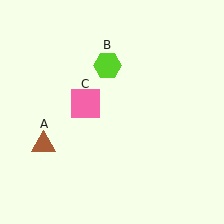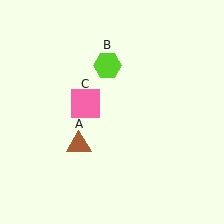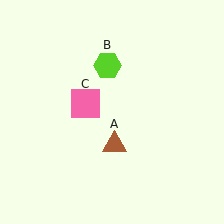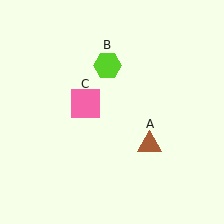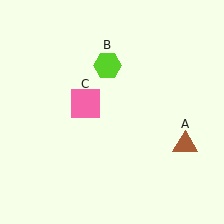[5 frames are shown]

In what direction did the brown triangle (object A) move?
The brown triangle (object A) moved right.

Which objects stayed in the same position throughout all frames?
Lime hexagon (object B) and pink square (object C) remained stationary.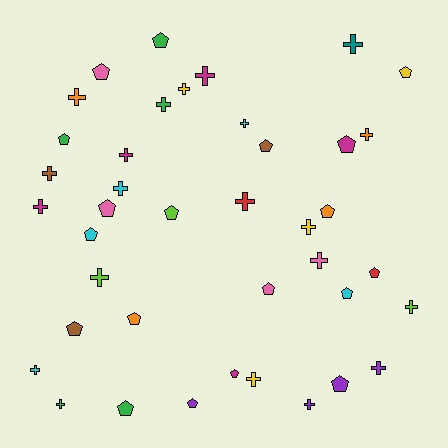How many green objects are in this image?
There are 5 green objects.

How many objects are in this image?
There are 40 objects.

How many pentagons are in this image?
There are 19 pentagons.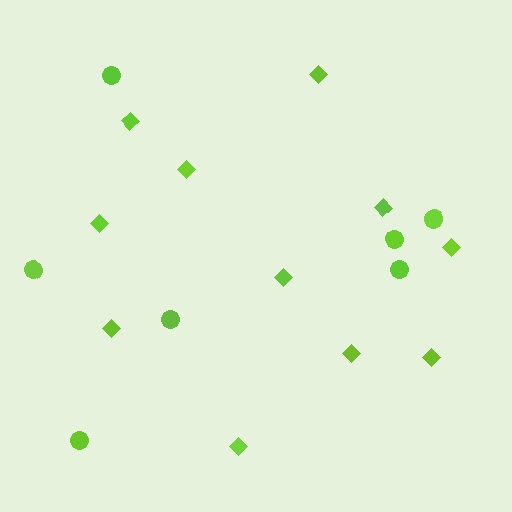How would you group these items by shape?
There are 2 groups: one group of diamonds (11) and one group of circles (7).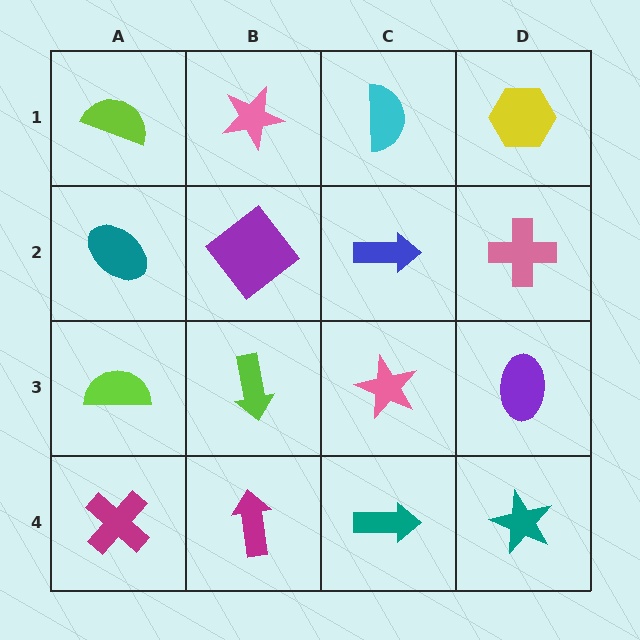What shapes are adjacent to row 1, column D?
A pink cross (row 2, column D), a cyan semicircle (row 1, column C).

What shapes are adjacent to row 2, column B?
A pink star (row 1, column B), a lime arrow (row 3, column B), a teal ellipse (row 2, column A), a blue arrow (row 2, column C).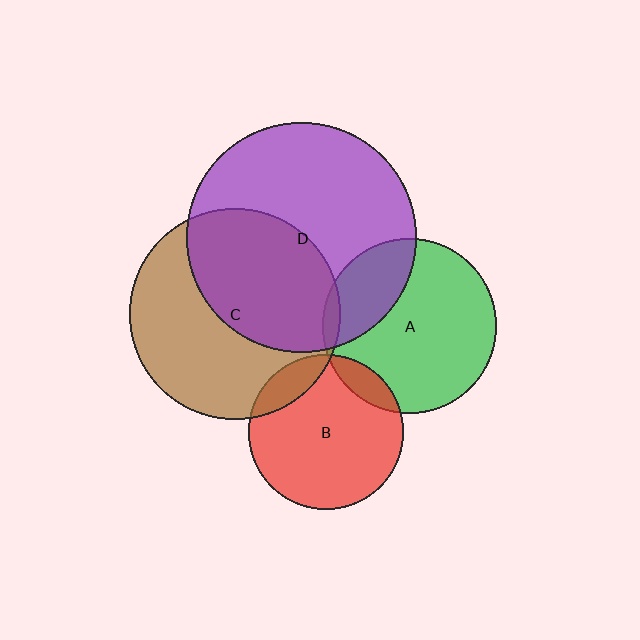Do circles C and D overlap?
Yes.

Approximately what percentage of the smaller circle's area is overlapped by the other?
Approximately 50%.